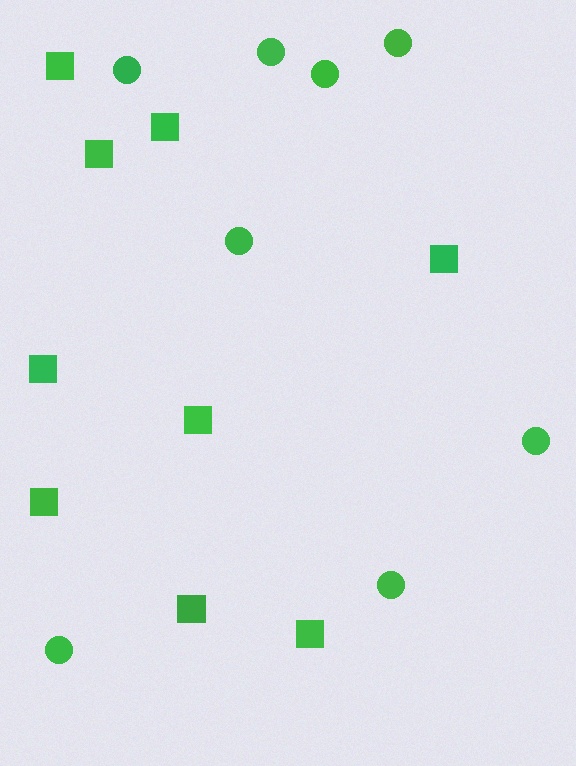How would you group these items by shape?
There are 2 groups: one group of squares (9) and one group of circles (8).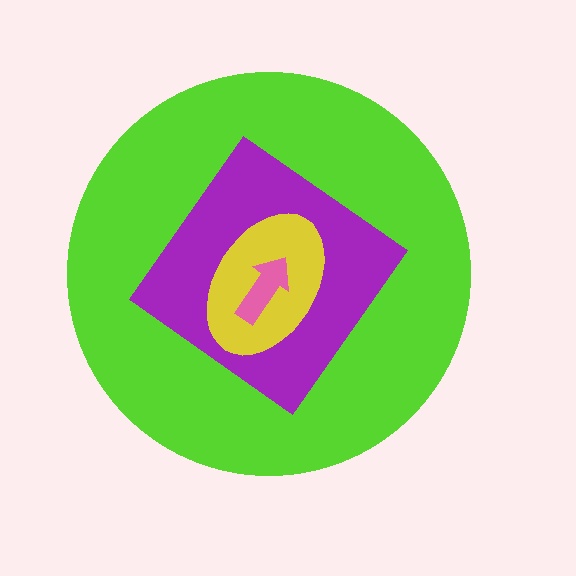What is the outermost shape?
The lime circle.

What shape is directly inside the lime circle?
The purple diamond.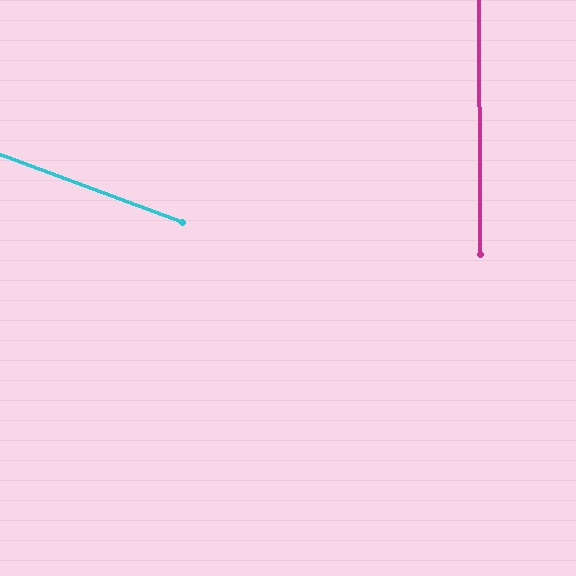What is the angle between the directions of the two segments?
Approximately 70 degrees.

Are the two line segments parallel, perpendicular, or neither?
Neither parallel nor perpendicular — they differ by about 70°.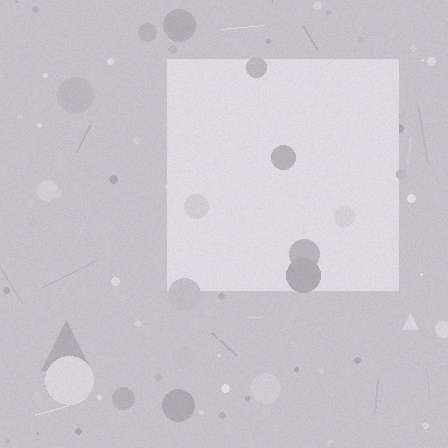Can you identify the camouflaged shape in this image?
The camouflaged shape is a square.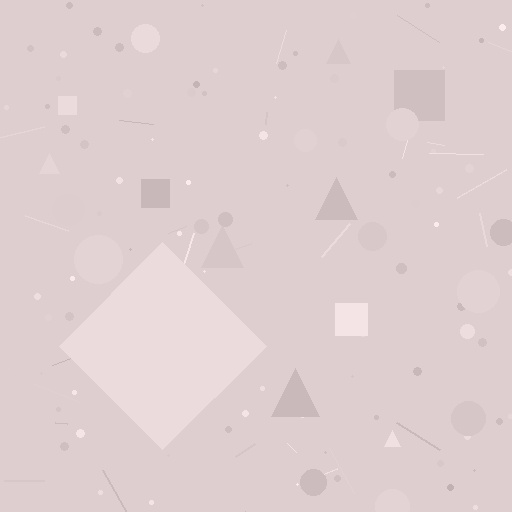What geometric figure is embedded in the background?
A diamond is embedded in the background.